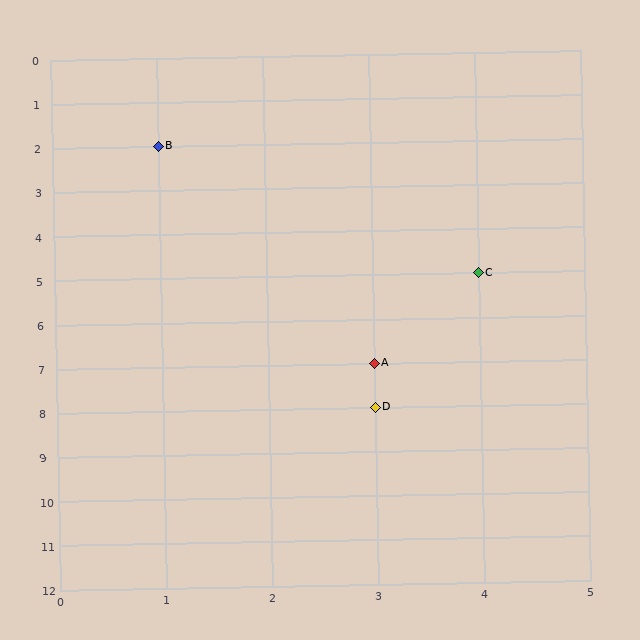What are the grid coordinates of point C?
Point C is at grid coordinates (4, 5).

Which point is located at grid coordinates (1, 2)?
Point B is at (1, 2).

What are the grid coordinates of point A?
Point A is at grid coordinates (3, 7).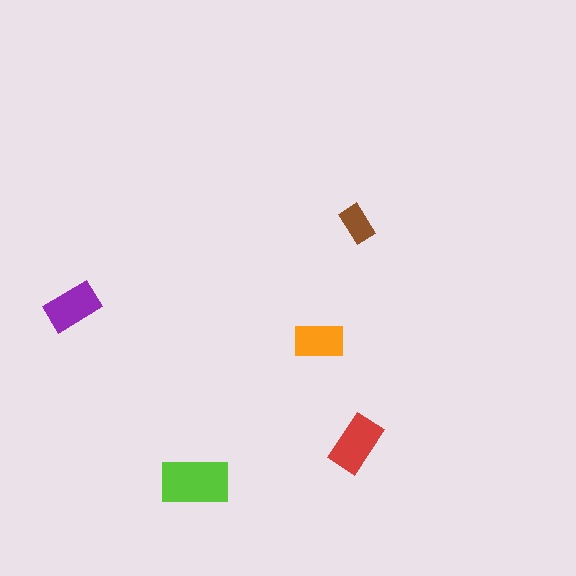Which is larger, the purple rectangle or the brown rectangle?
The purple one.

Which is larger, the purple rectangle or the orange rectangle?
The purple one.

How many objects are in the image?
There are 5 objects in the image.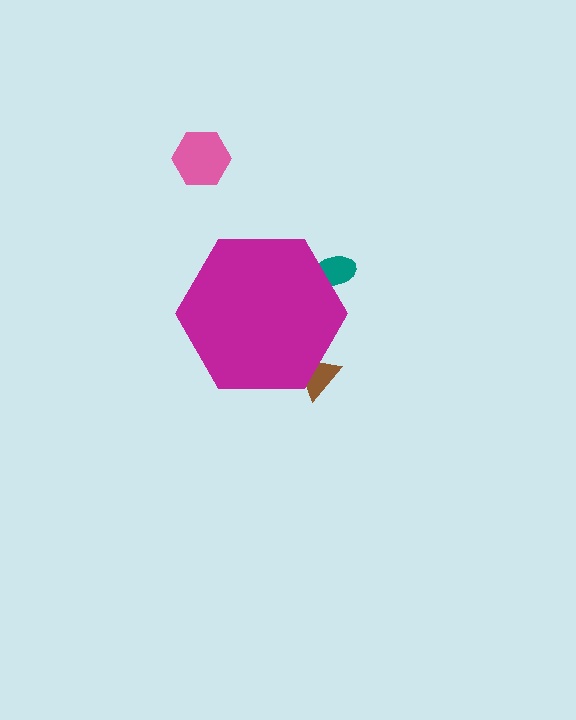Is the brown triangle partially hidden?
Yes, the brown triangle is partially hidden behind the magenta hexagon.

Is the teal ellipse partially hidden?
Yes, the teal ellipse is partially hidden behind the magenta hexagon.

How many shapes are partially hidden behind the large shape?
2 shapes are partially hidden.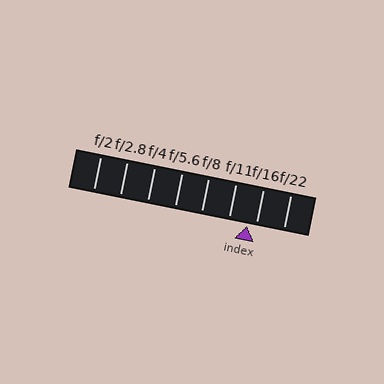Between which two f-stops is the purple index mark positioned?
The index mark is between f/11 and f/16.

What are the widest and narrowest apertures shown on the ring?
The widest aperture shown is f/2 and the narrowest is f/22.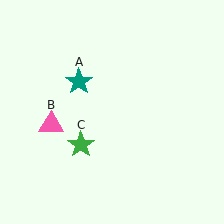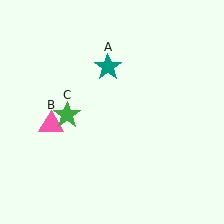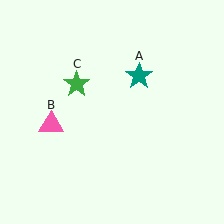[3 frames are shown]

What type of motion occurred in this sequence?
The teal star (object A), green star (object C) rotated clockwise around the center of the scene.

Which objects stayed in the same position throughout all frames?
Pink triangle (object B) remained stationary.